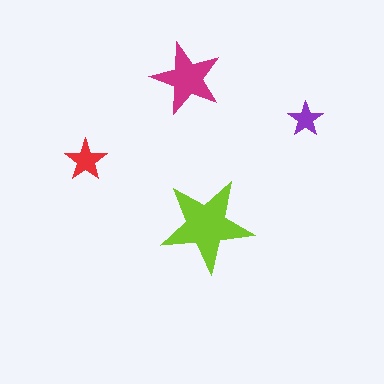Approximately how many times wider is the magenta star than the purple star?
About 2 times wider.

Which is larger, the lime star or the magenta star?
The lime one.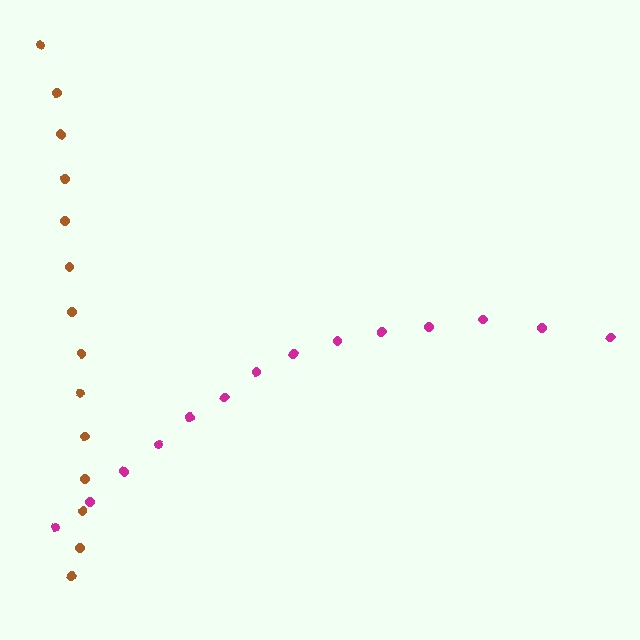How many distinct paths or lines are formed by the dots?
There are 2 distinct paths.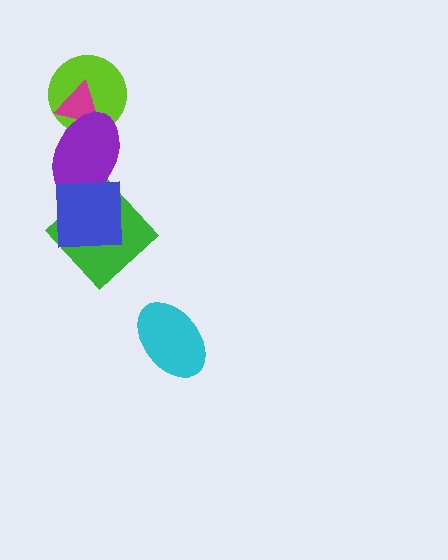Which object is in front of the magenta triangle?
The purple ellipse is in front of the magenta triangle.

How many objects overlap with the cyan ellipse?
0 objects overlap with the cyan ellipse.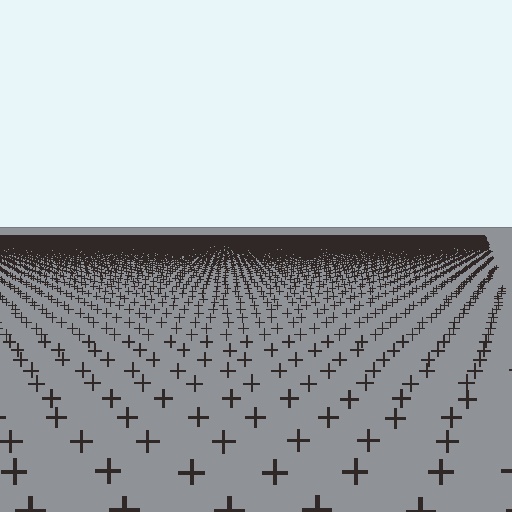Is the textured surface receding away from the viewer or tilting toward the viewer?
The surface is receding away from the viewer. Texture elements get smaller and denser toward the top.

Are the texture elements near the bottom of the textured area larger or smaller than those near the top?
Larger. Near the bottom, elements are closer to the viewer and appear at a bigger on-screen size.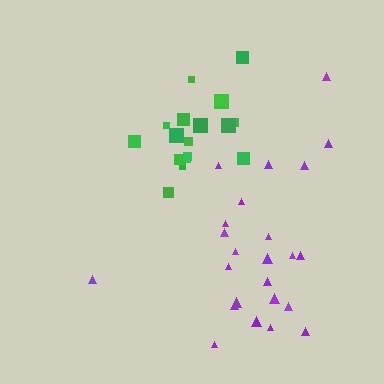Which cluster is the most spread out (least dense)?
Purple.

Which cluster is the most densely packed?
Green.